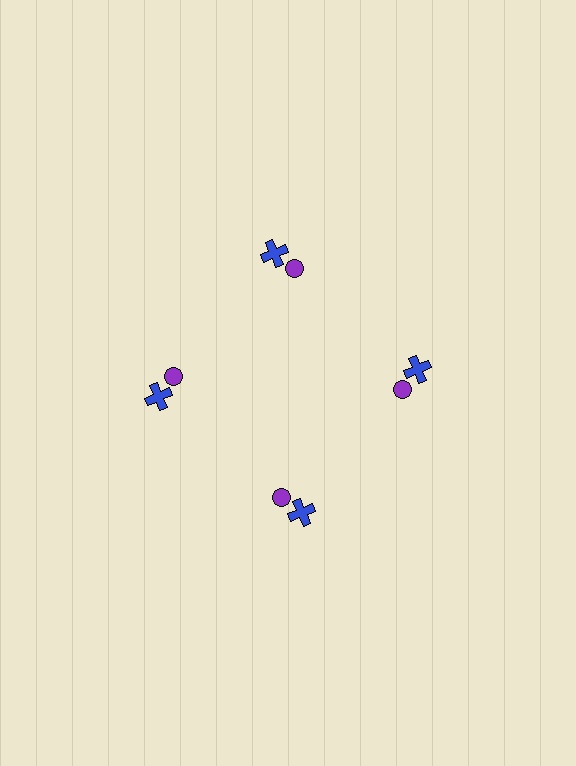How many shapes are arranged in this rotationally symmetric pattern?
There are 8 shapes, arranged in 4 groups of 2.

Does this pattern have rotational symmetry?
Yes, this pattern has 4-fold rotational symmetry. It looks the same after rotating 90 degrees around the center.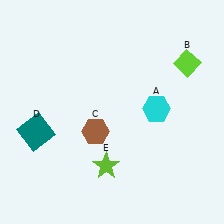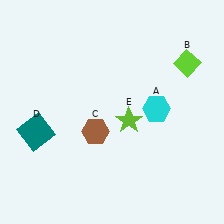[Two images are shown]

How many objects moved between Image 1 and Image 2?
1 object moved between the two images.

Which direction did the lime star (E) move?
The lime star (E) moved up.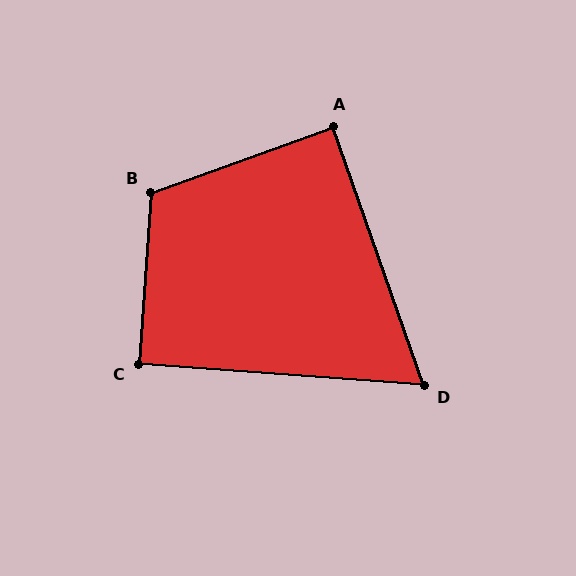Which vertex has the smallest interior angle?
D, at approximately 66 degrees.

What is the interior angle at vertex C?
Approximately 90 degrees (approximately right).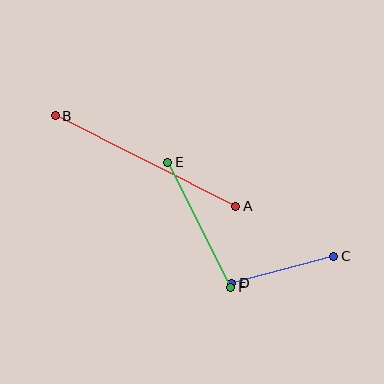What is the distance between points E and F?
The distance is approximately 140 pixels.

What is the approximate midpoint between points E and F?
The midpoint is at approximately (199, 225) pixels.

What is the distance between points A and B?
The distance is approximately 202 pixels.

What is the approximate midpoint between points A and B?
The midpoint is at approximately (146, 161) pixels.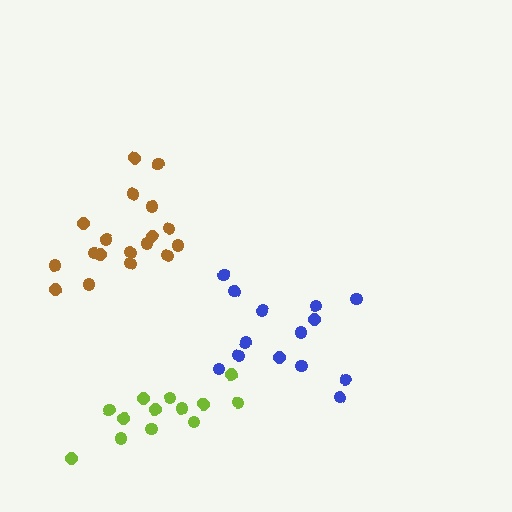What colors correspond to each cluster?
The clusters are colored: lime, blue, brown.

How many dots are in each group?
Group 1: 13 dots, Group 2: 14 dots, Group 3: 18 dots (45 total).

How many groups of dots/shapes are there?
There are 3 groups.